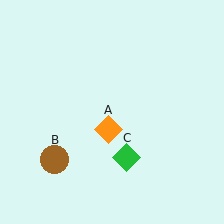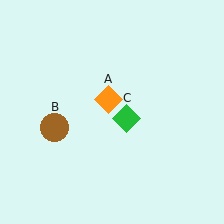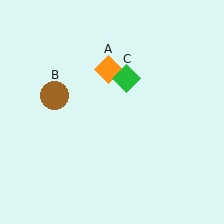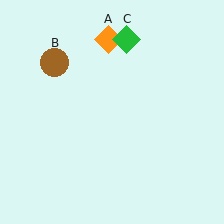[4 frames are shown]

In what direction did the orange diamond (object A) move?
The orange diamond (object A) moved up.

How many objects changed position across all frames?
3 objects changed position: orange diamond (object A), brown circle (object B), green diamond (object C).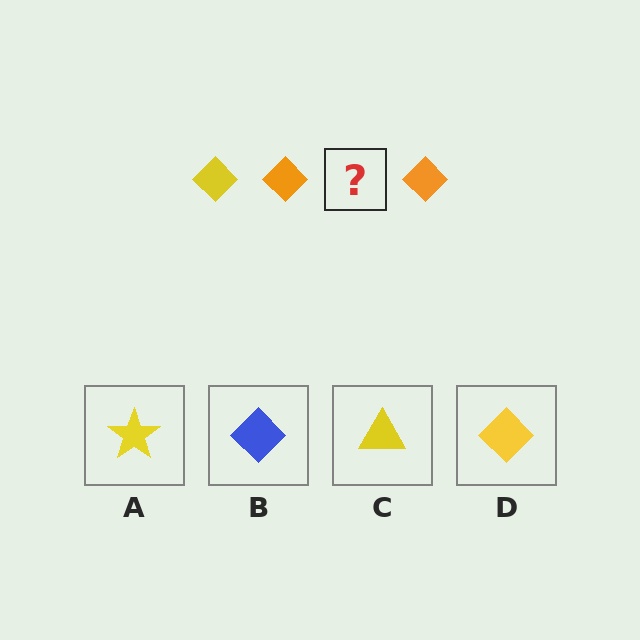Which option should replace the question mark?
Option D.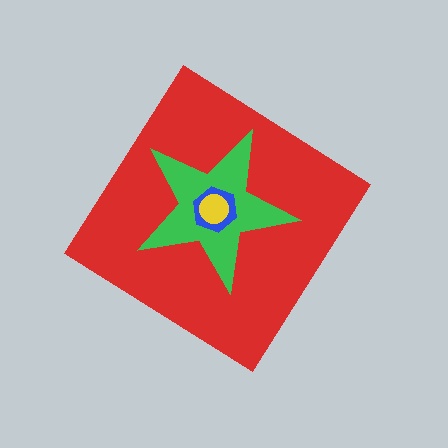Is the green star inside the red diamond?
Yes.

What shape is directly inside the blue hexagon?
The yellow circle.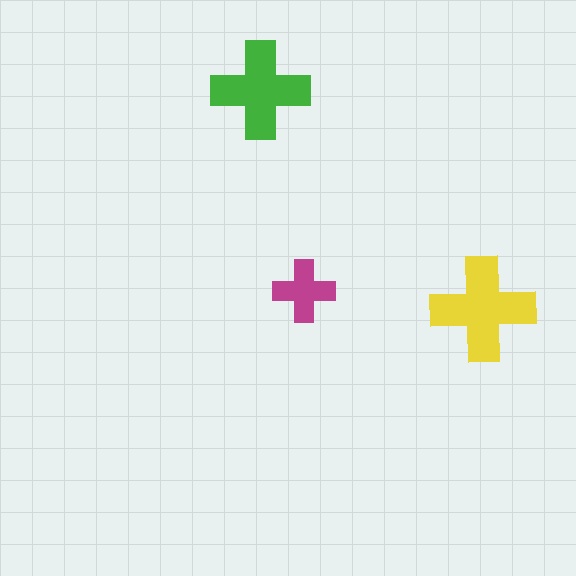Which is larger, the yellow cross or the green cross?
The yellow one.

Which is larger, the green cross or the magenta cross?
The green one.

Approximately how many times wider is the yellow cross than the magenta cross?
About 1.5 times wider.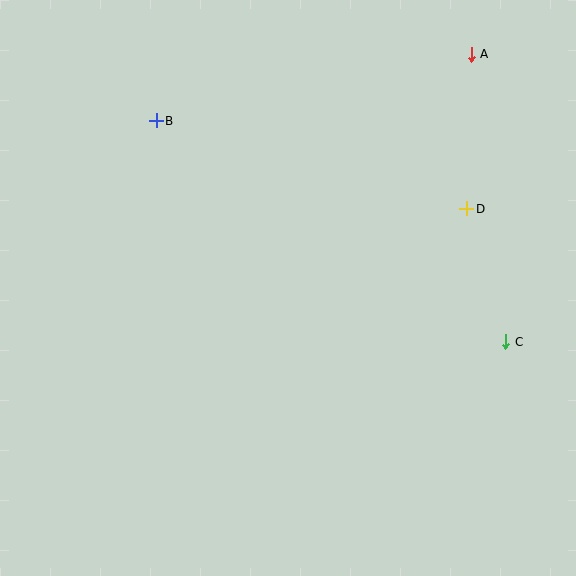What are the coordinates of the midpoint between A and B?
The midpoint between A and B is at (314, 88).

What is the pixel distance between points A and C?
The distance between A and C is 289 pixels.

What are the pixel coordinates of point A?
Point A is at (471, 54).